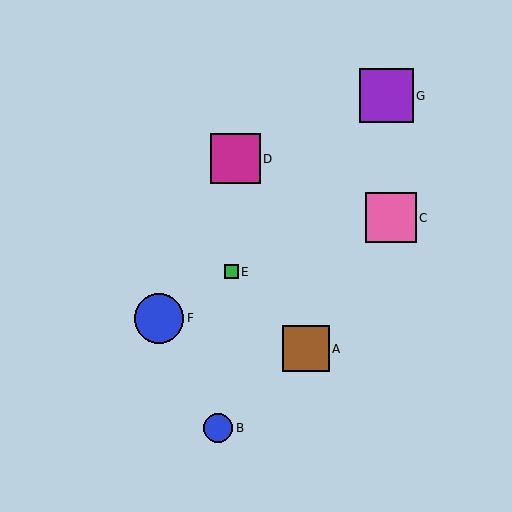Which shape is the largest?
The purple square (labeled G) is the largest.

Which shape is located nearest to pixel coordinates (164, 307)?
The blue circle (labeled F) at (159, 318) is nearest to that location.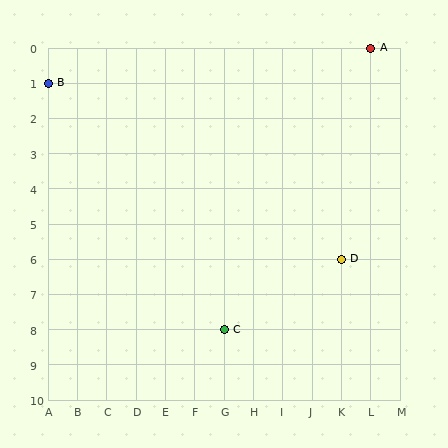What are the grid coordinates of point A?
Point A is at grid coordinates (L, 0).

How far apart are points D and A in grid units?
Points D and A are 1 column and 6 rows apart (about 6.1 grid units diagonally).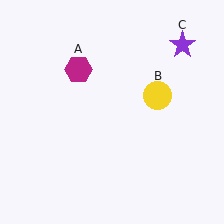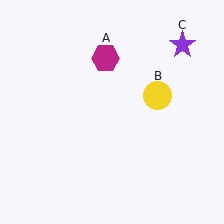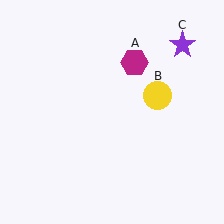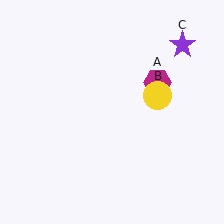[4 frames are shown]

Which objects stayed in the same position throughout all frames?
Yellow circle (object B) and purple star (object C) remained stationary.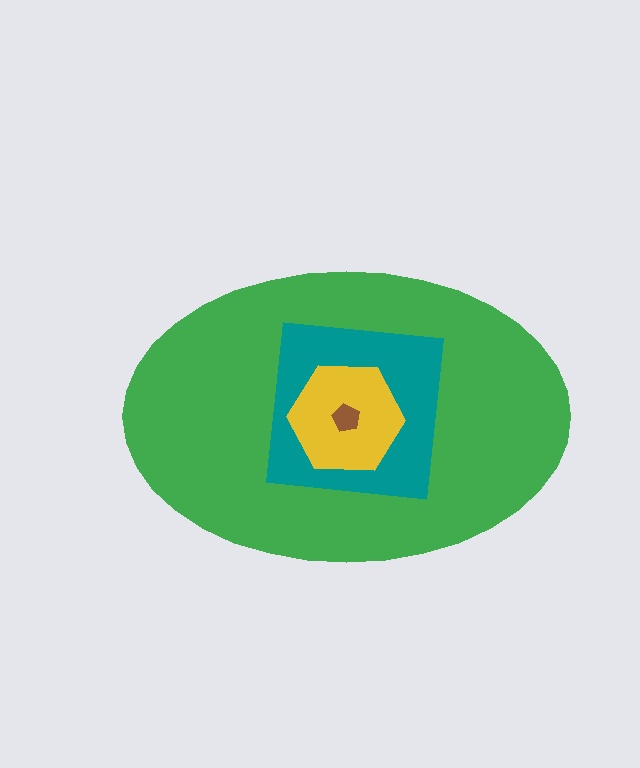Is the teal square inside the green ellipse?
Yes.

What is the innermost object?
The brown pentagon.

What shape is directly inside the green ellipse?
The teal square.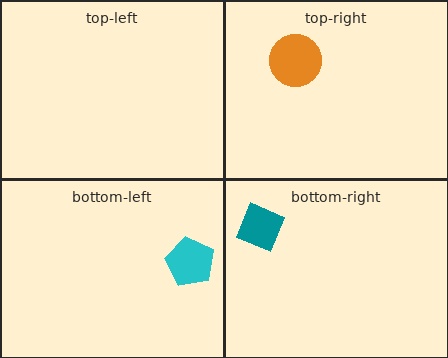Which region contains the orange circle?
The top-right region.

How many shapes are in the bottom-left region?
1.